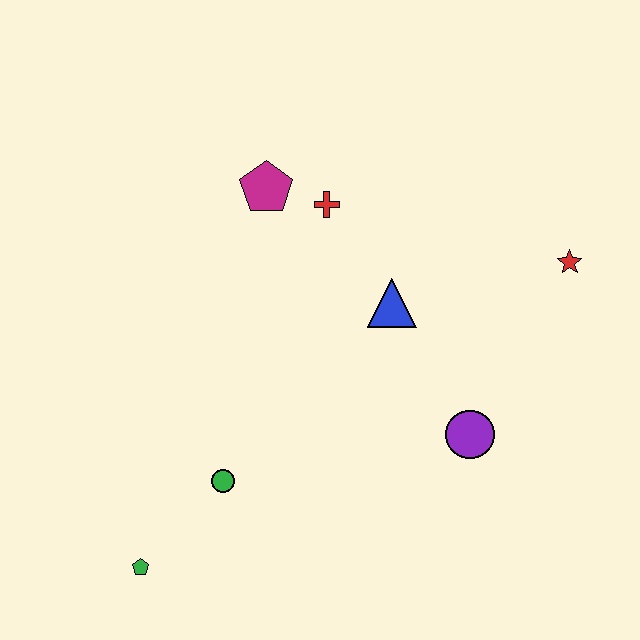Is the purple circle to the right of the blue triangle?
Yes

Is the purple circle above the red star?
No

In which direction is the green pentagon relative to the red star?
The green pentagon is to the left of the red star.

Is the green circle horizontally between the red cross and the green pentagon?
Yes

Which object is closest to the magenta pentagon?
The red cross is closest to the magenta pentagon.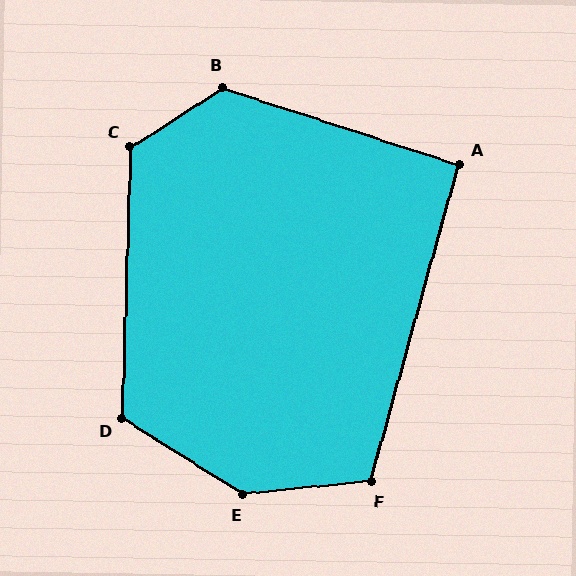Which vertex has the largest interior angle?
E, at approximately 142 degrees.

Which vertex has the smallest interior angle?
A, at approximately 93 degrees.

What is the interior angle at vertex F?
Approximately 111 degrees (obtuse).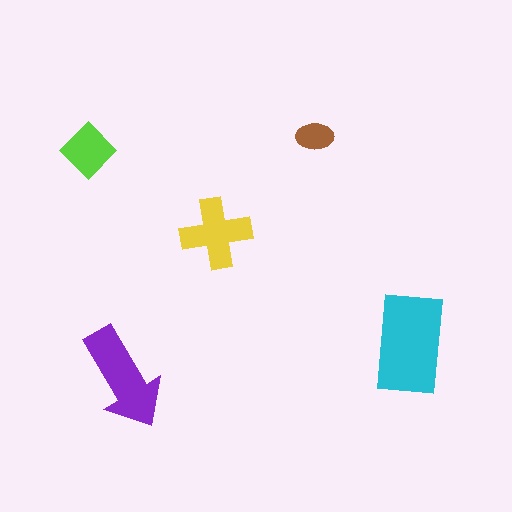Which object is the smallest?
The brown ellipse.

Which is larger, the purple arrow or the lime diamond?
The purple arrow.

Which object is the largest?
The cyan rectangle.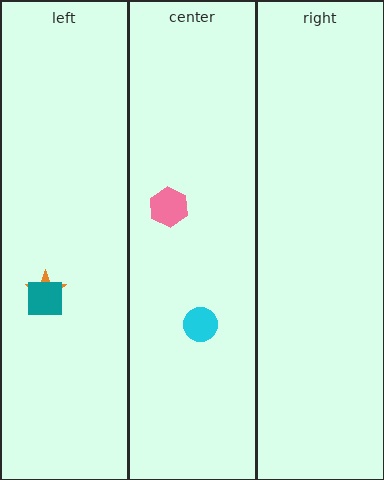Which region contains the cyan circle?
The center region.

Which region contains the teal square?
The left region.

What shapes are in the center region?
The pink hexagon, the cyan circle.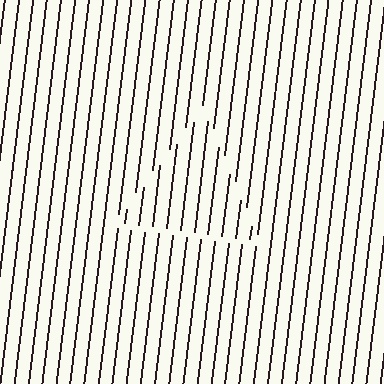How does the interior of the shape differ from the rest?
The interior of the shape contains the same grating, shifted by half a period — the contour is defined by the phase discontinuity where line-ends from the inner and outer gratings abut.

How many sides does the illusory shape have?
3 sides — the line-ends trace a triangle.